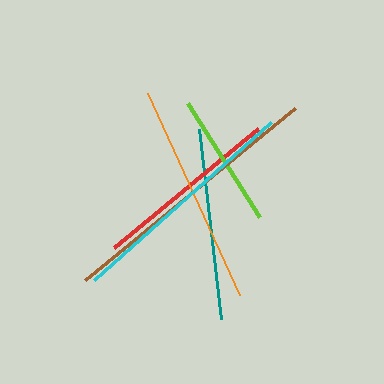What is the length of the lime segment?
The lime segment is approximately 135 pixels long.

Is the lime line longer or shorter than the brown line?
The brown line is longer than the lime line.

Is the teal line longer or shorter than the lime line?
The teal line is longer than the lime line.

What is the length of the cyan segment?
The cyan segment is approximately 237 pixels long.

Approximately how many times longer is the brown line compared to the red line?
The brown line is approximately 1.5 times the length of the red line.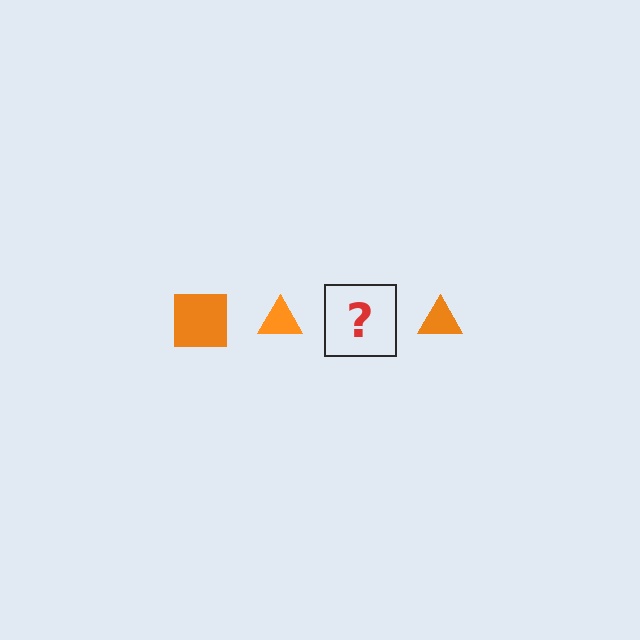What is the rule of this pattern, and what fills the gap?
The rule is that the pattern cycles through square, triangle shapes in orange. The gap should be filled with an orange square.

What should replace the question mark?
The question mark should be replaced with an orange square.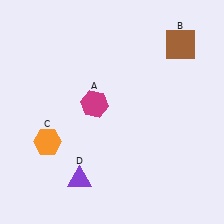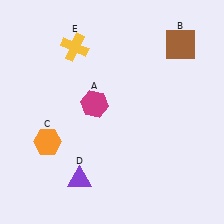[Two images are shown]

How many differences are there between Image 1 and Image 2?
There is 1 difference between the two images.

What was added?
A yellow cross (E) was added in Image 2.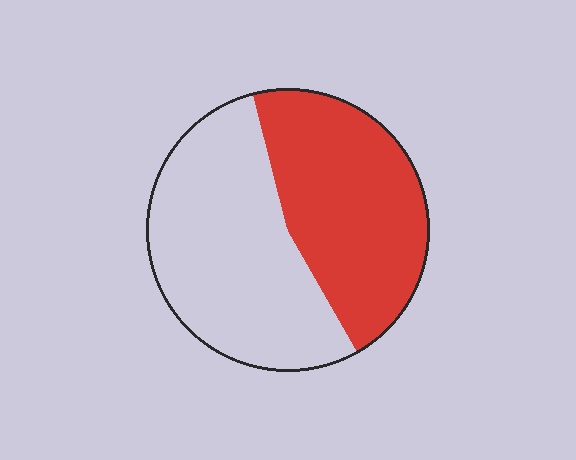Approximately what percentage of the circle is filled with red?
Approximately 45%.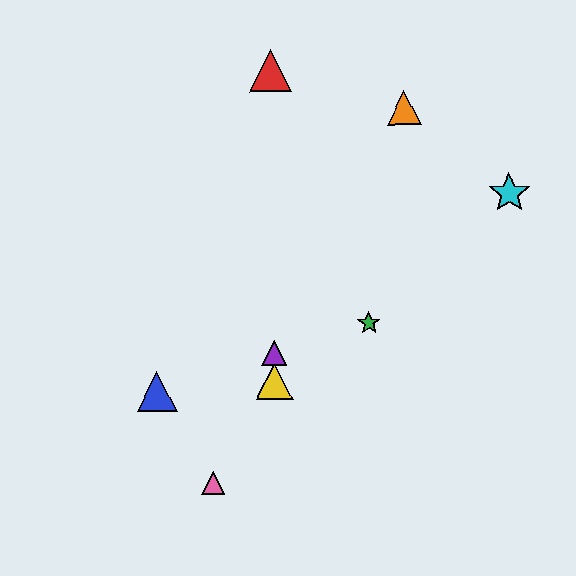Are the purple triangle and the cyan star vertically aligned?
No, the purple triangle is at x≈274 and the cyan star is at x≈509.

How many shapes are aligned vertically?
3 shapes (the red triangle, the yellow triangle, the purple triangle) are aligned vertically.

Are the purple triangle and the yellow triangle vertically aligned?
Yes, both are at x≈274.